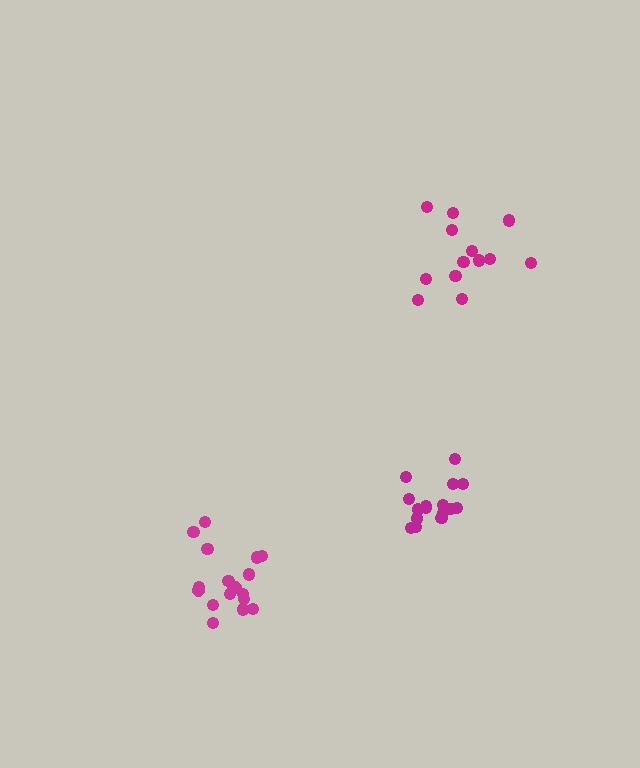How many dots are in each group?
Group 1: 13 dots, Group 2: 18 dots, Group 3: 16 dots (47 total).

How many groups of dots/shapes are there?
There are 3 groups.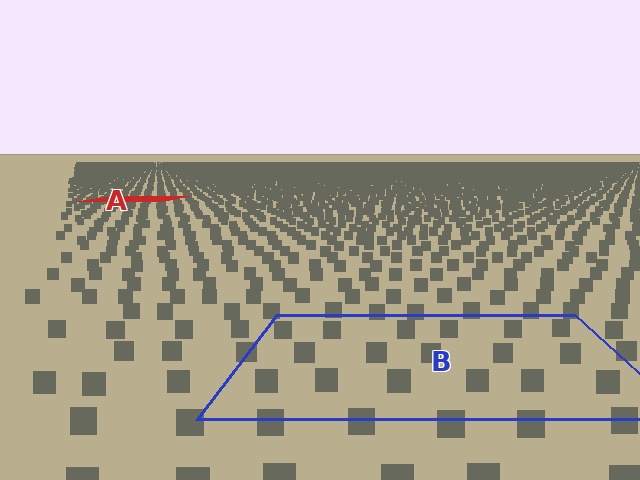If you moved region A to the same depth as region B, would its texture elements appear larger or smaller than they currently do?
They would appear larger. At a closer depth, the same texture elements are projected at a bigger on-screen size.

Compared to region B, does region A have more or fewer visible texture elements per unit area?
Region A has more texture elements per unit area — they are packed more densely because it is farther away.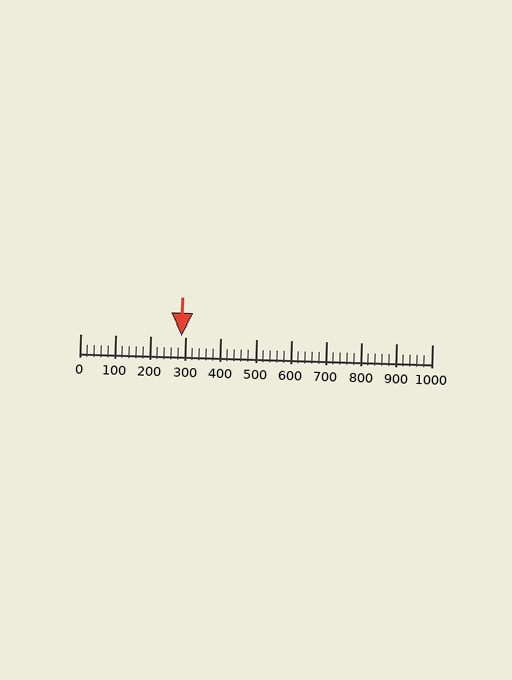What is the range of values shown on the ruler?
The ruler shows values from 0 to 1000.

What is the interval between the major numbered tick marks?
The major tick marks are spaced 100 units apart.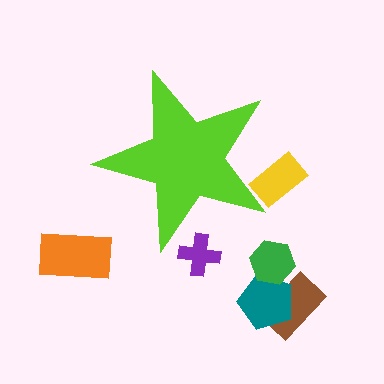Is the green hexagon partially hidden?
No, the green hexagon is fully visible.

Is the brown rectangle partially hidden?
No, the brown rectangle is fully visible.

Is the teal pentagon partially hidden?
No, the teal pentagon is fully visible.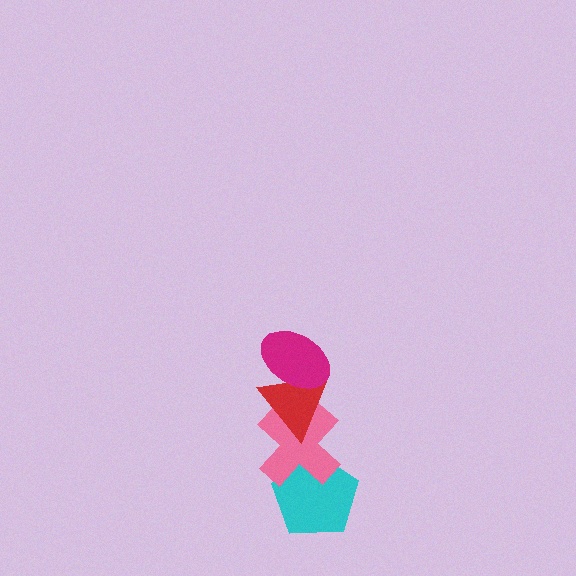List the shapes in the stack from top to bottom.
From top to bottom: the magenta ellipse, the red triangle, the pink cross, the cyan pentagon.